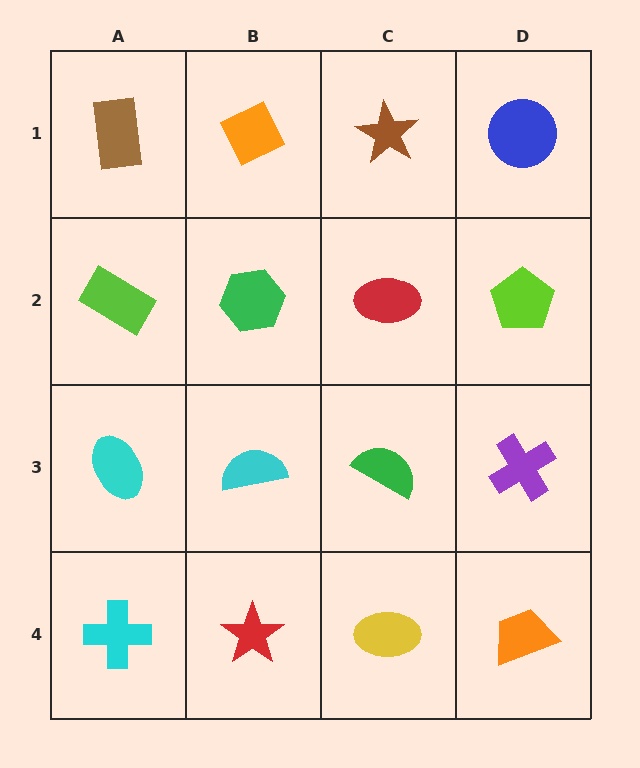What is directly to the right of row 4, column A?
A red star.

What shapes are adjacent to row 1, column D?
A lime pentagon (row 2, column D), a brown star (row 1, column C).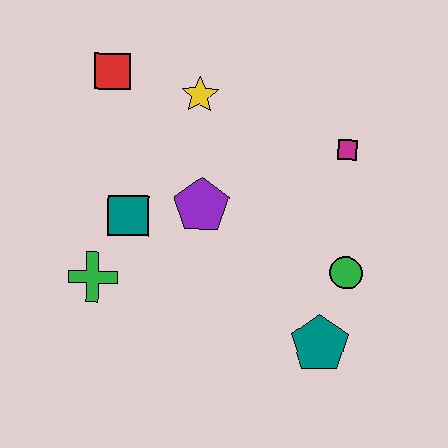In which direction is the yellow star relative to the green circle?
The yellow star is above the green circle.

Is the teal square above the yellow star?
No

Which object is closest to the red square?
The yellow star is closest to the red square.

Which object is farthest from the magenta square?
The green cross is farthest from the magenta square.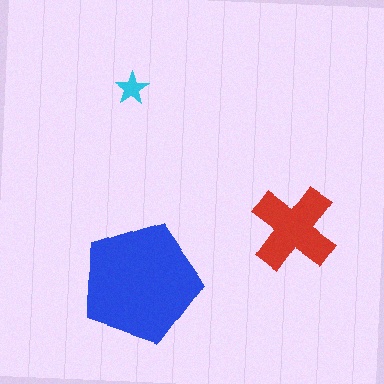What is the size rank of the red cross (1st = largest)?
2nd.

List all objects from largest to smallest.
The blue pentagon, the red cross, the cyan star.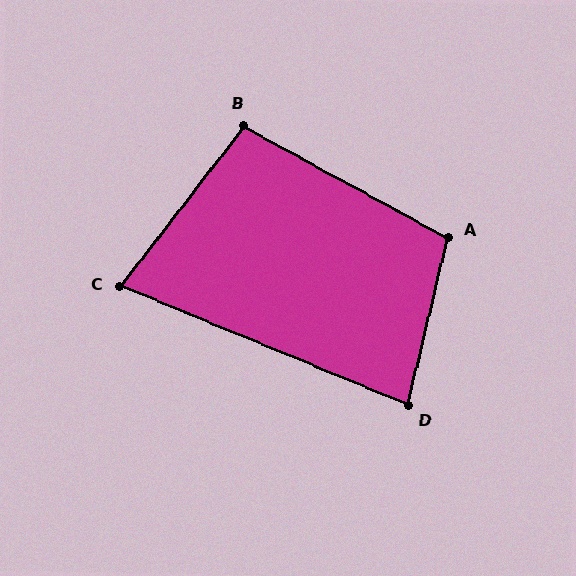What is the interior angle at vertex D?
Approximately 81 degrees (acute).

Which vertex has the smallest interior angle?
C, at approximately 75 degrees.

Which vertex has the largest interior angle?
A, at approximately 105 degrees.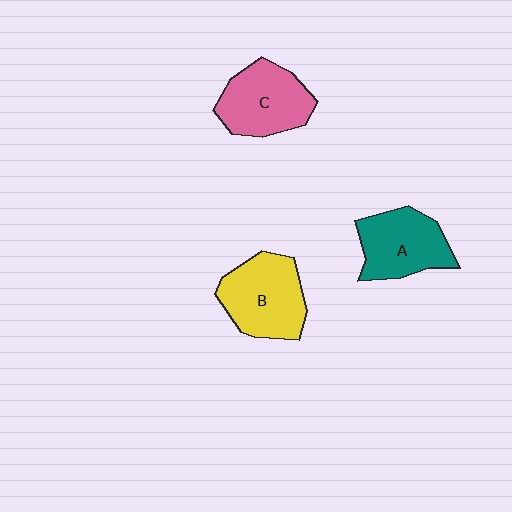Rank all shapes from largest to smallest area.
From largest to smallest: B (yellow), C (pink), A (teal).